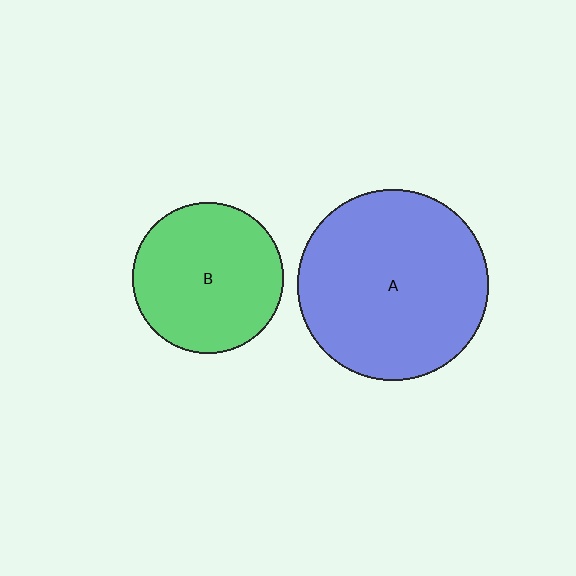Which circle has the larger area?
Circle A (blue).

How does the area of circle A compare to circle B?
Approximately 1.6 times.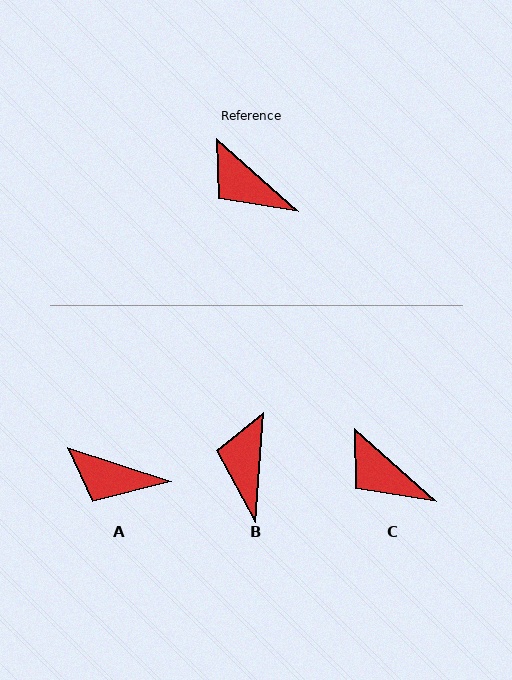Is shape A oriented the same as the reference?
No, it is off by about 24 degrees.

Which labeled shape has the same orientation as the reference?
C.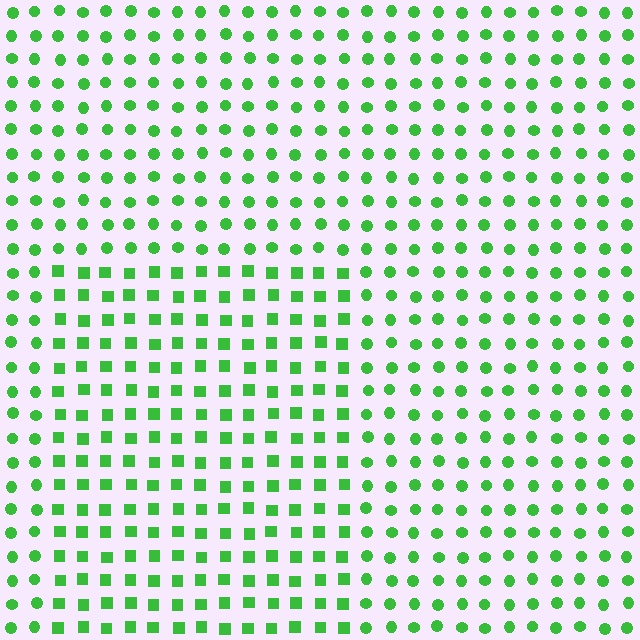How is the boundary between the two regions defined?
The boundary is defined by a change in element shape: squares inside vs. circles outside. All elements share the same color and spacing.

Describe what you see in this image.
The image is filled with small green elements arranged in a uniform grid. A rectangle-shaped region contains squares, while the surrounding area contains circles. The boundary is defined purely by the change in element shape.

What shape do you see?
I see a rectangle.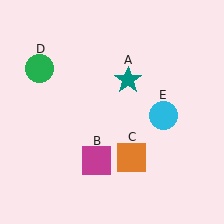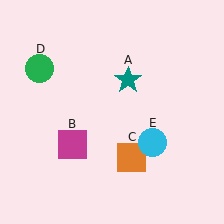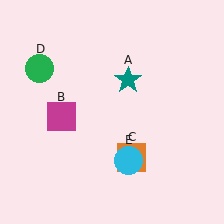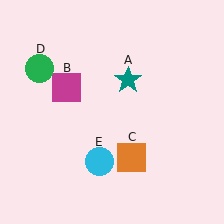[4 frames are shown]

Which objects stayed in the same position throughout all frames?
Teal star (object A) and orange square (object C) and green circle (object D) remained stationary.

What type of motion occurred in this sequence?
The magenta square (object B), cyan circle (object E) rotated clockwise around the center of the scene.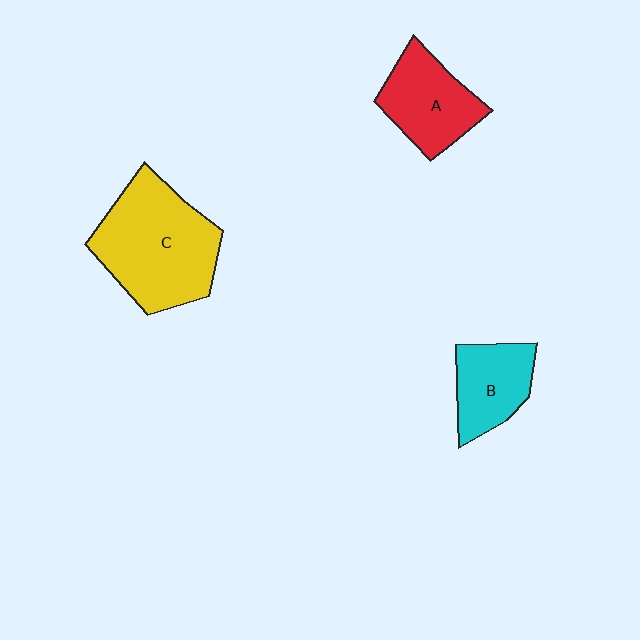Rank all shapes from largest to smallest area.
From largest to smallest: C (yellow), A (red), B (cyan).